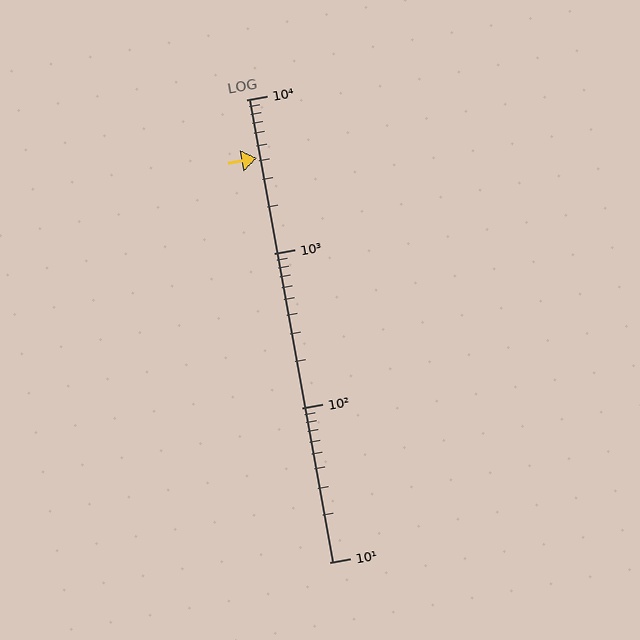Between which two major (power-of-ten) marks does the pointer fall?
The pointer is between 1000 and 10000.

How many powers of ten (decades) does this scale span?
The scale spans 3 decades, from 10 to 10000.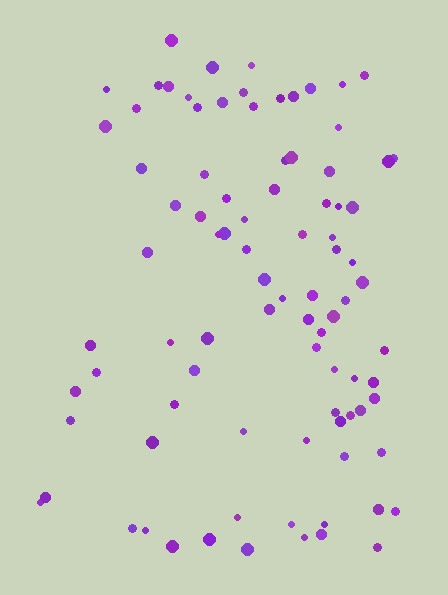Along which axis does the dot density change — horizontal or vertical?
Horizontal.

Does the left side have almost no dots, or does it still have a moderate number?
Still a moderate number, just noticeably fewer than the right.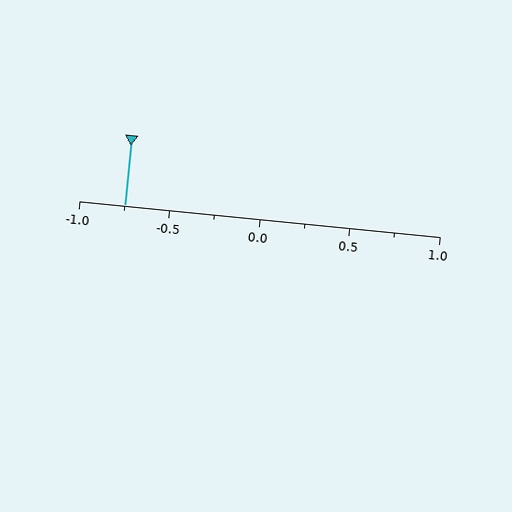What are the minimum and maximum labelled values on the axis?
The axis runs from -1.0 to 1.0.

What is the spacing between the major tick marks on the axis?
The major ticks are spaced 0.5 apart.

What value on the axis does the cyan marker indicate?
The marker indicates approximately -0.75.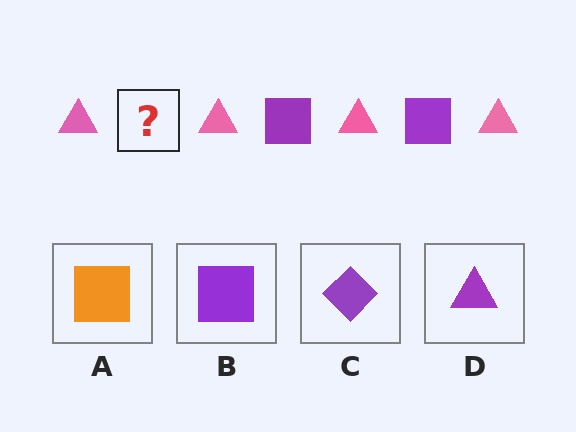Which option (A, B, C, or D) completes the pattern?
B.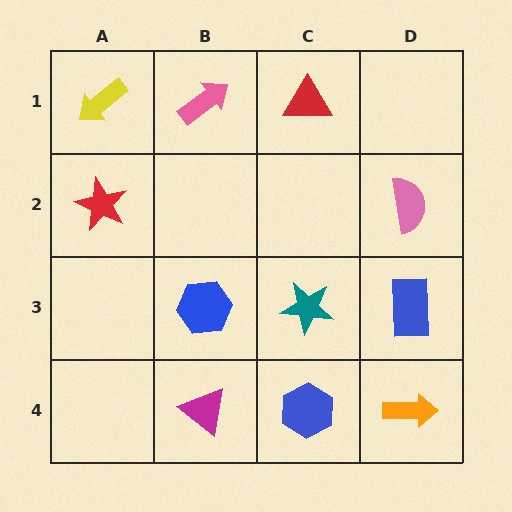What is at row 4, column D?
An orange arrow.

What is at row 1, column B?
A pink arrow.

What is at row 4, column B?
A magenta triangle.